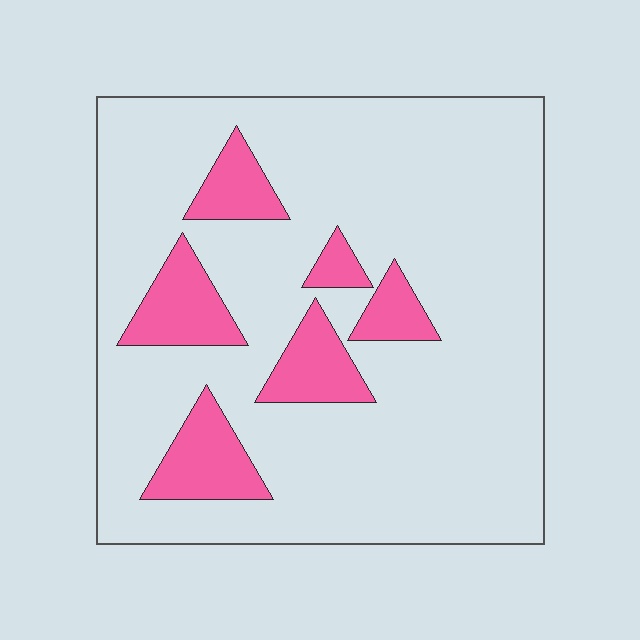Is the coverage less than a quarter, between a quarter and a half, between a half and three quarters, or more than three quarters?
Less than a quarter.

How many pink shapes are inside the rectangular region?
6.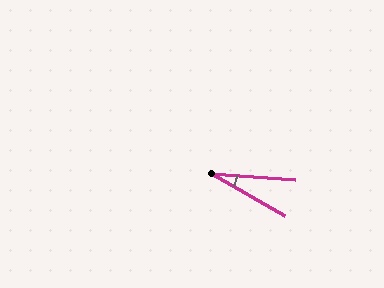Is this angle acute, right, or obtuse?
It is acute.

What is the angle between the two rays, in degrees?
Approximately 26 degrees.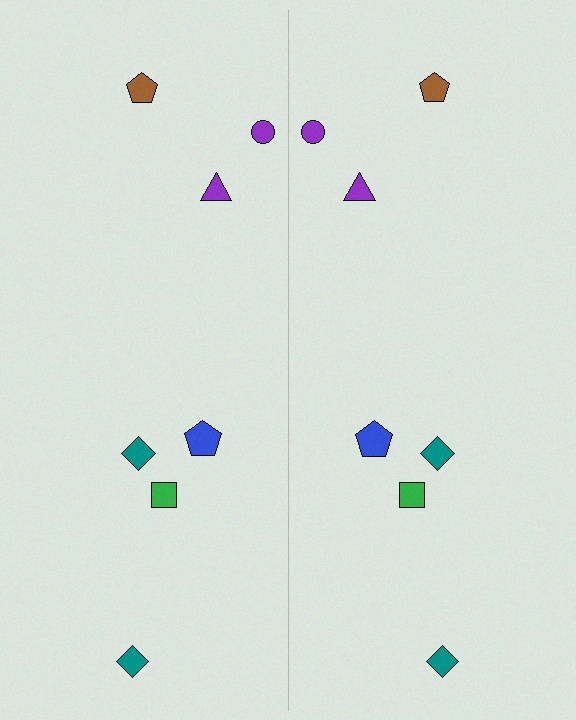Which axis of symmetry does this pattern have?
The pattern has a vertical axis of symmetry running through the center of the image.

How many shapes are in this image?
There are 14 shapes in this image.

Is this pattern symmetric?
Yes, this pattern has bilateral (reflection) symmetry.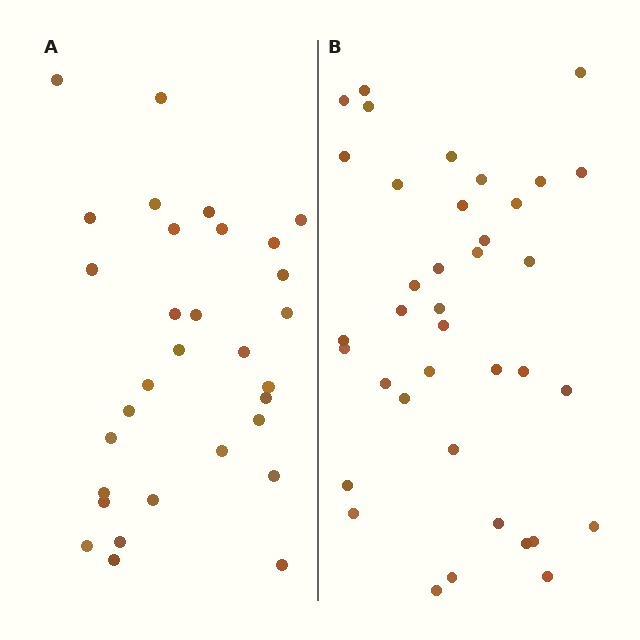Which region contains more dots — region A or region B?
Region B (the right region) has more dots.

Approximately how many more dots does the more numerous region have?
Region B has roughly 8 or so more dots than region A.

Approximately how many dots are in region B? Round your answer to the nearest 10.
About 40 dots. (The exact count is 38, which rounds to 40.)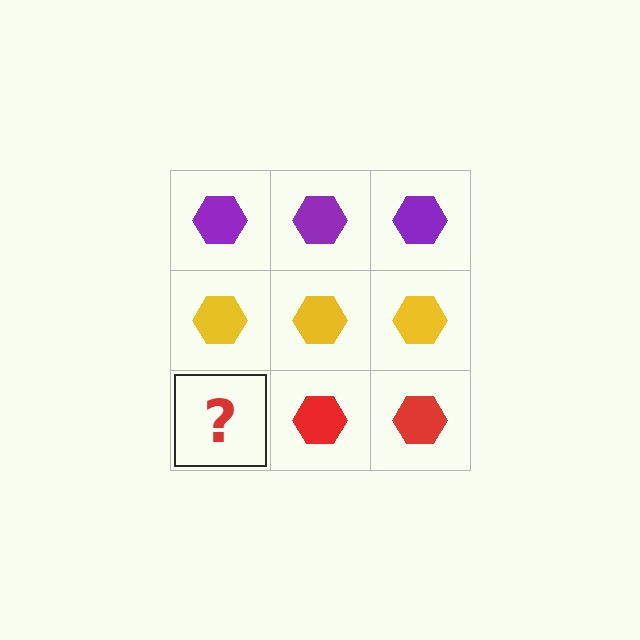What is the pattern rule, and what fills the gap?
The rule is that each row has a consistent color. The gap should be filled with a red hexagon.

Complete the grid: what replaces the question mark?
The question mark should be replaced with a red hexagon.